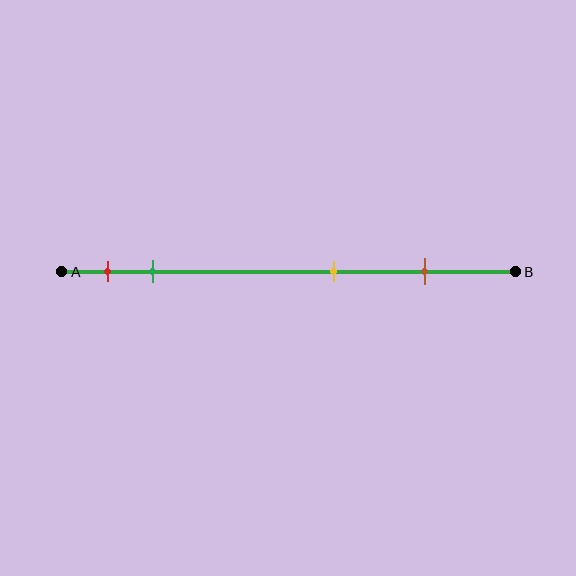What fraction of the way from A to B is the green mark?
The green mark is approximately 20% (0.2) of the way from A to B.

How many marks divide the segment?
There are 4 marks dividing the segment.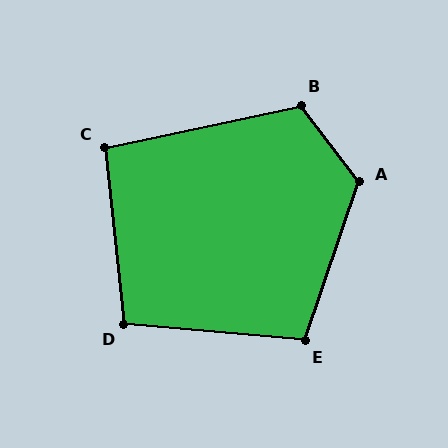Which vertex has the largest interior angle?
A, at approximately 124 degrees.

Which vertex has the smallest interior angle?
C, at approximately 96 degrees.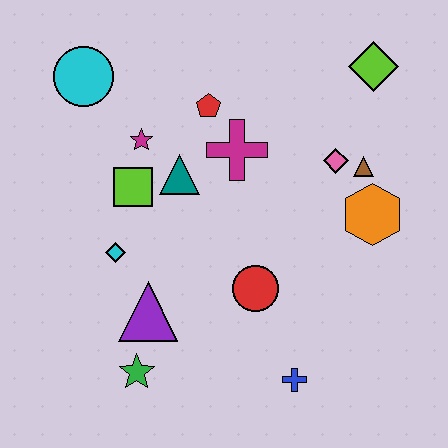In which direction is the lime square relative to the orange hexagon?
The lime square is to the left of the orange hexagon.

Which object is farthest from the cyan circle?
The blue cross is farthest from the cyan circle.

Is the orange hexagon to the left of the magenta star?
No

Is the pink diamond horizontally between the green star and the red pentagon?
No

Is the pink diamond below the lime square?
No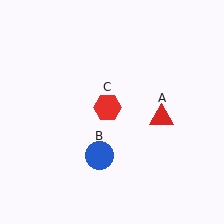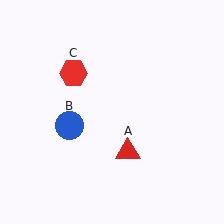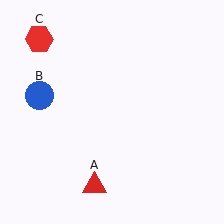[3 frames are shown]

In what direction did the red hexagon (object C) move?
The red hexagon (object C) moved up and to the left.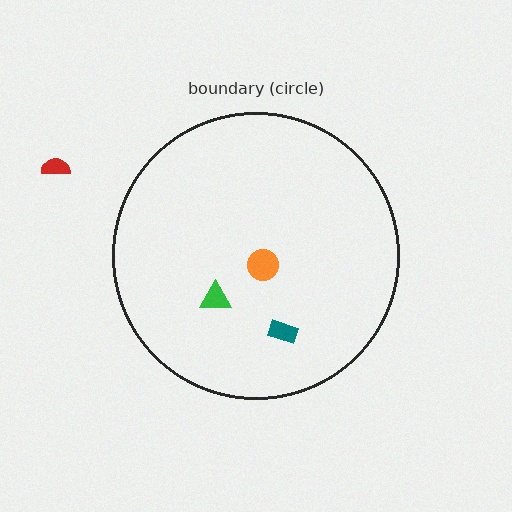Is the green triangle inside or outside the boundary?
Inside.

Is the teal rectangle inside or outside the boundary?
Inside.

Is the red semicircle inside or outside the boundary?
Outside.